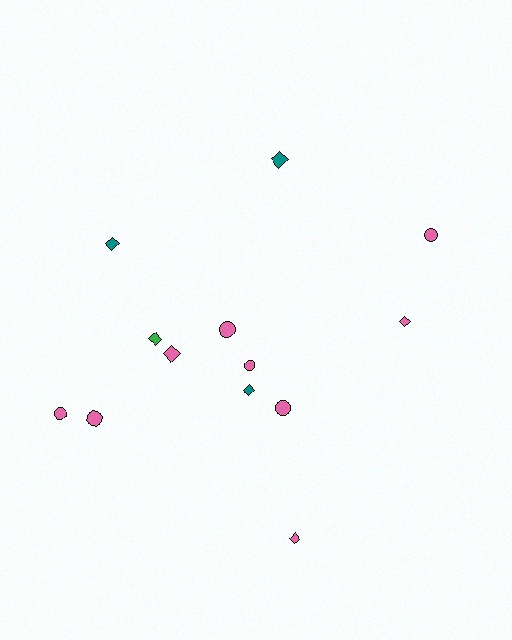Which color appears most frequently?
Pink, with 9 objects.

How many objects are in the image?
There are 13 objects.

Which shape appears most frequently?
Diamond, with 7 objects.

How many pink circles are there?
There are 6 pink circles.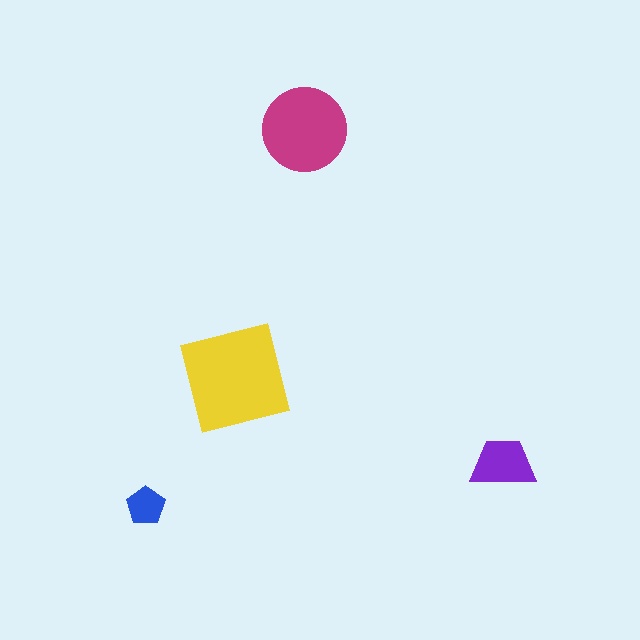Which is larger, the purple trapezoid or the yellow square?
The yellow square.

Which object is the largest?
The yellow square.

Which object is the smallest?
The blue pentagon.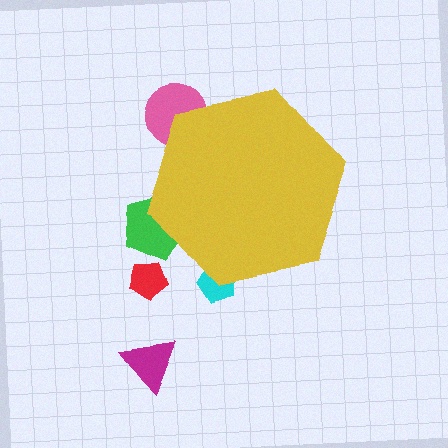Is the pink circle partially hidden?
Yes, the pink circle is partially hidden behind the yellow hexagon.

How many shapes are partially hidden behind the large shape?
3 shapes are partially hidden.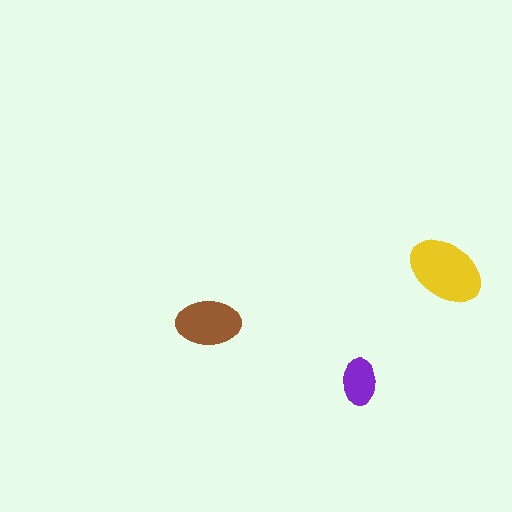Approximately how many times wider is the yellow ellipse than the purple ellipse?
About 1.5 times wider.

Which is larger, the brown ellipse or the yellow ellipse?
The yellow one.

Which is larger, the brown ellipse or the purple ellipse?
The brown one.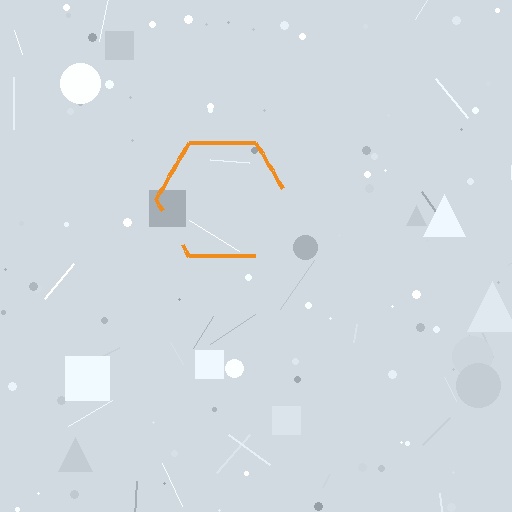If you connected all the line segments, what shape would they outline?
They would outline a hexagon.